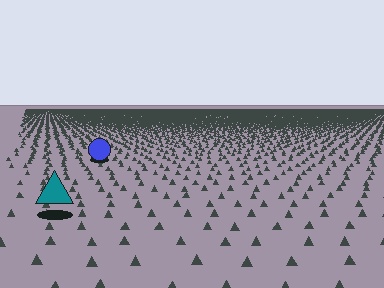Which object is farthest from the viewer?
The blue circle is farthest from the viewer. It appears smaller and the ground texture around it is denser.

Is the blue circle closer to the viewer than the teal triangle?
No. The teal triangle is closer — you can tell from the texture gradient: the ground texture is coarser near it.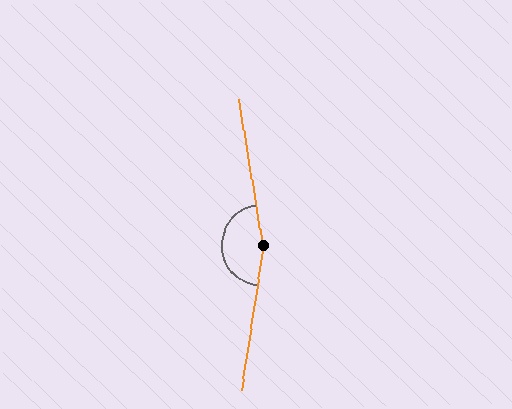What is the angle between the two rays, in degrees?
Approximately 162 degrees.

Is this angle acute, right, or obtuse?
It is obtuse.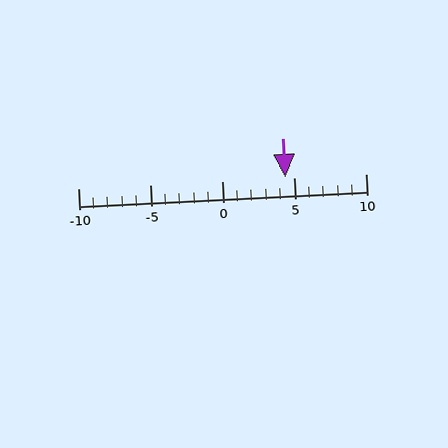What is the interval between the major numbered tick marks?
The major tick marks are spaced 5 units apart.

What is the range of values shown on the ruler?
The ruler shows values from -10 to 10.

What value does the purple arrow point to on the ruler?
The purple arrow points to approximately 4.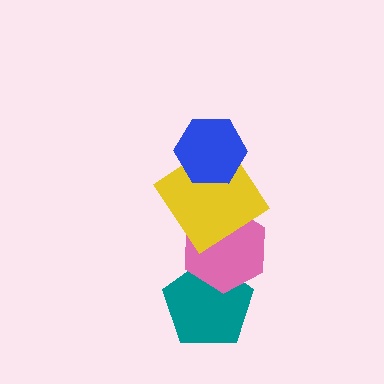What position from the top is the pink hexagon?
The pink hexagon is 3rd from the top.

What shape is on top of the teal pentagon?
The pink hexagon is on top of the teal pentagon.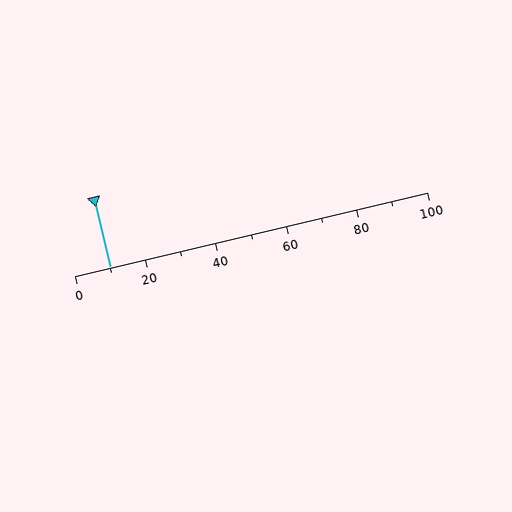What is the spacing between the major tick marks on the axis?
The major ticks are spaced 20 apart.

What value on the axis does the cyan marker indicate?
The marker indicates approximately 10.